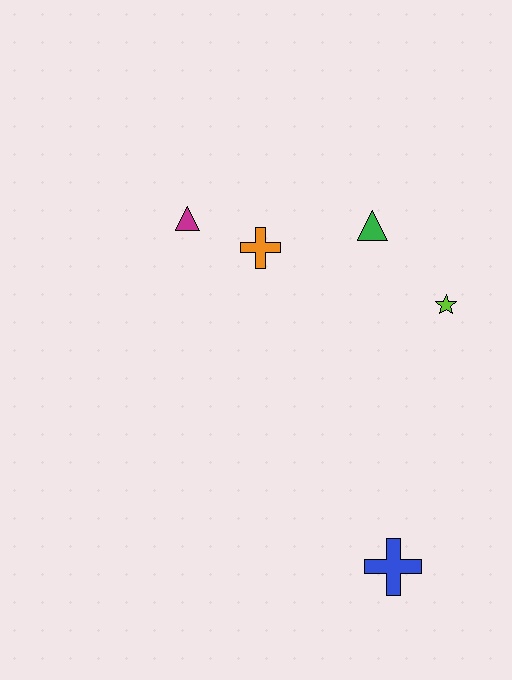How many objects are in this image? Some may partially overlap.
There are 5 objects.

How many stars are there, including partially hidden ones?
There is 1 star.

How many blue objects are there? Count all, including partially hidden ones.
There is 1 blue object.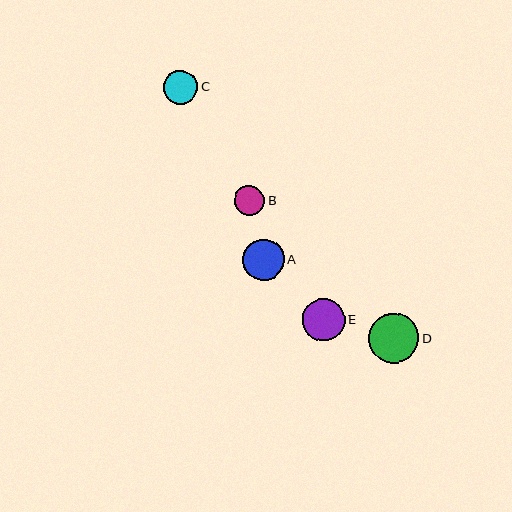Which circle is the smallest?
Circle B is the smallest with a size of approximately 30 pixels.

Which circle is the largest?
Circle D is the largest with a size of approximately 50 pixels.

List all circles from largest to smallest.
From largest to smallest: D, E, A, C, B.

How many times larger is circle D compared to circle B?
Circle D is approximately 1.7 times the size of circle B.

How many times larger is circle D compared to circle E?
Circle D is approximately 1.2 times the size of circle E.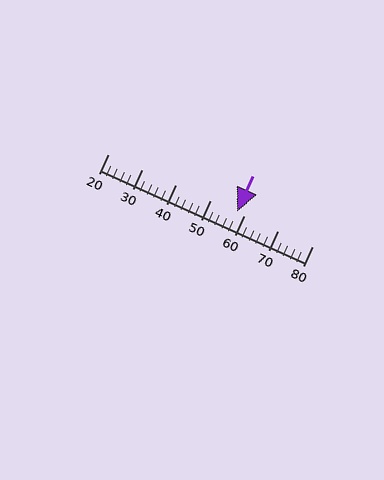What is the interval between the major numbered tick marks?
The major tick marks are spaced 10 units apart.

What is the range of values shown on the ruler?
The ruler shows values from 20 to 80.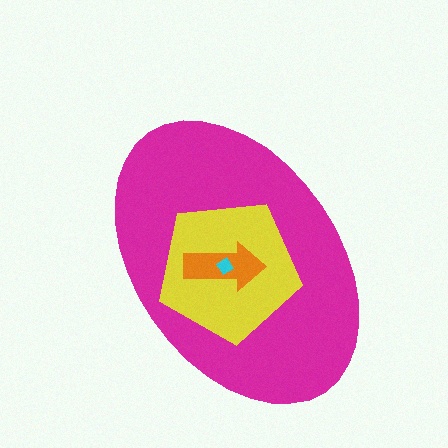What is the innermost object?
The cyan diamond.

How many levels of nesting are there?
4.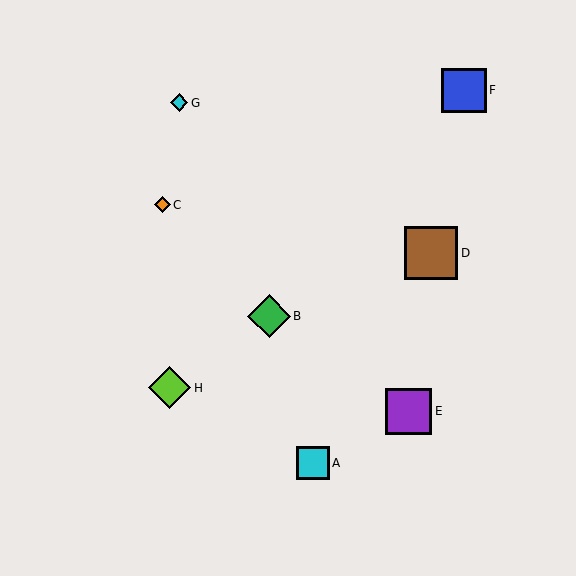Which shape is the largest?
The brown square (labeled D) is the largest.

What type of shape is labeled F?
Shape F is a blue square.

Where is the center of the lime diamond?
The center of the lime diamond is at (170, 388).